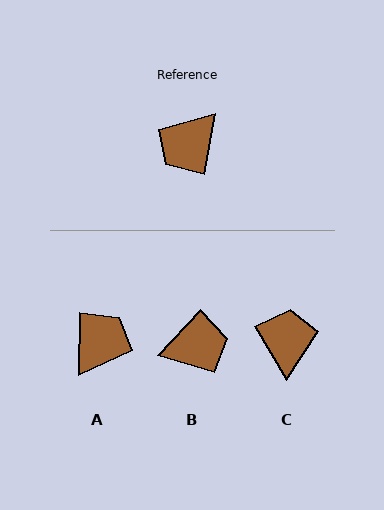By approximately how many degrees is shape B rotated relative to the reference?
Approximately 147 degrees counter-clockwise.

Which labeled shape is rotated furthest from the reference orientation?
A, about 171 degrees away.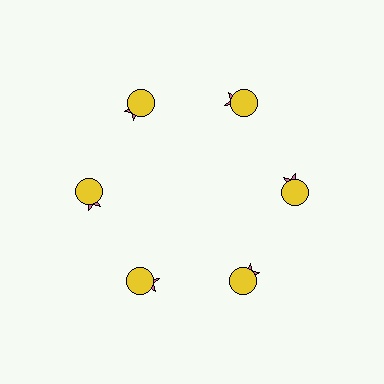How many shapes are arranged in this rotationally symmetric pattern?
There are 12 shapes, arranged in 6 groups of 2.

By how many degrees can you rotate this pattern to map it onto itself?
The pattern maps onto itself every 60 degrees of rotation.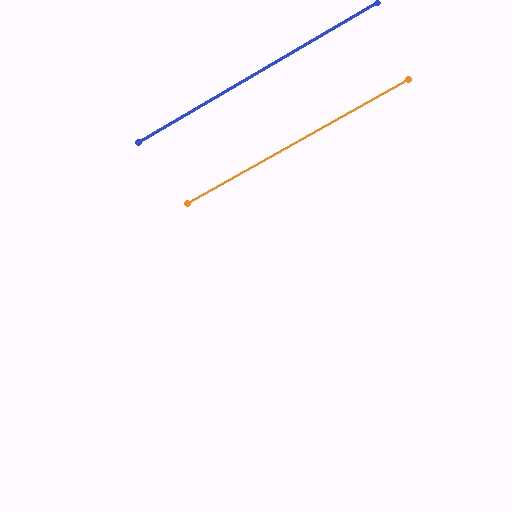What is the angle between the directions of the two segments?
Approximately 1 degree.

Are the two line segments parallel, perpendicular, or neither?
Parallel — their directions differ by only 1.2°.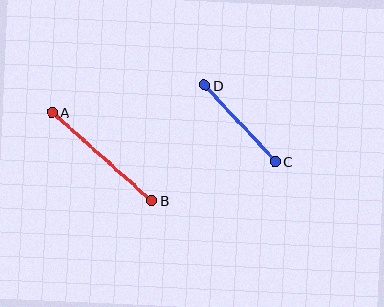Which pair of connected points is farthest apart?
Points A and B are farthest apart.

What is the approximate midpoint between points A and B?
The midpoint is at approximately (102, 156) pixels.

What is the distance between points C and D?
The distance is approximately 104 pixels.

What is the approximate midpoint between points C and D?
The midpoint is at approximately (240, 123) pixels.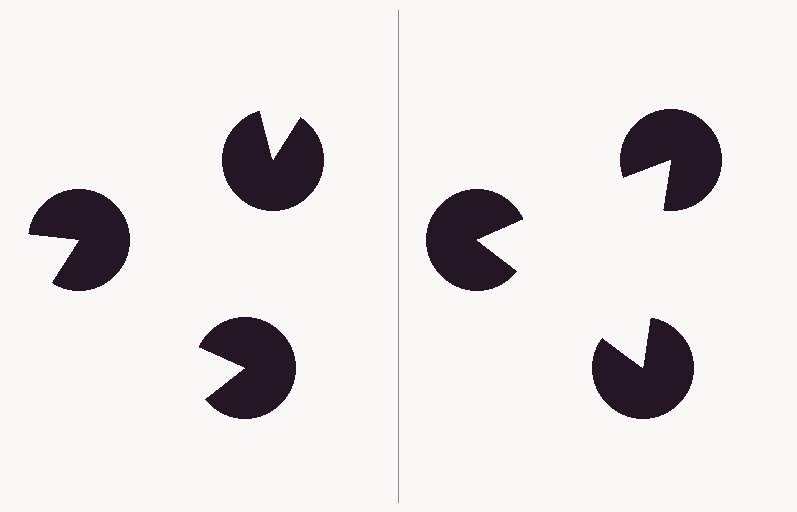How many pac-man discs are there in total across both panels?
6 — 3 on each side.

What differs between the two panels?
The pac-man discs are positioned identically on both sides; only the wedge orientations differ. On the right they align to a triangle; on the left they are misaligned.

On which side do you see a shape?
An illusory triangle appears on the right side. On the left side the wedge cuts are rotated, so no coherent shape forms.